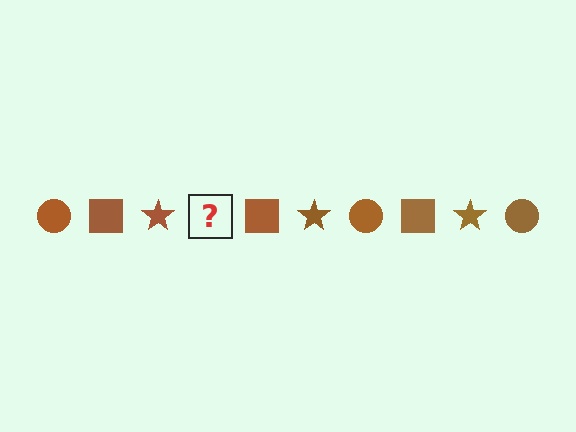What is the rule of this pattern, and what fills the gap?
The rule is that the pattern cycles through circle, square, star shapes in brown. The gap should be filled with a brown circle.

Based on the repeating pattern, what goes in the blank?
The blank should be a brown circle.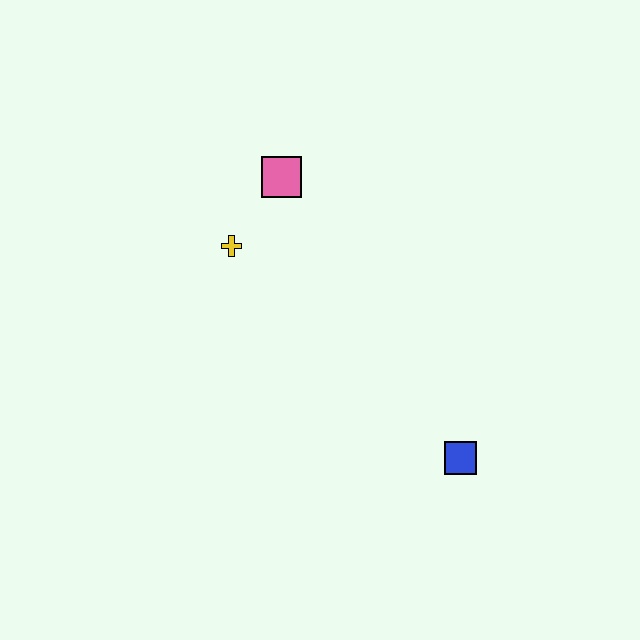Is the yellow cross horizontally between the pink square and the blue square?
No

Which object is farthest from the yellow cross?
The blue square is farthest from the yellow cross.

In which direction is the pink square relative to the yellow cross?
The pink square is above the yellow cross.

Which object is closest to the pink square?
The yellow cross is closest to the pink square.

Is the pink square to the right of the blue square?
No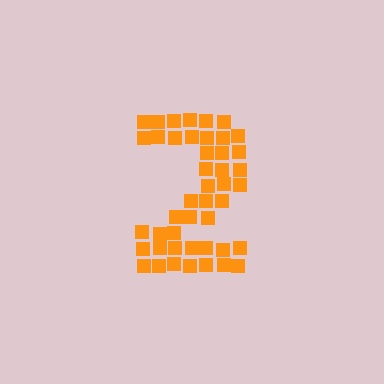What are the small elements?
The small elements are squares.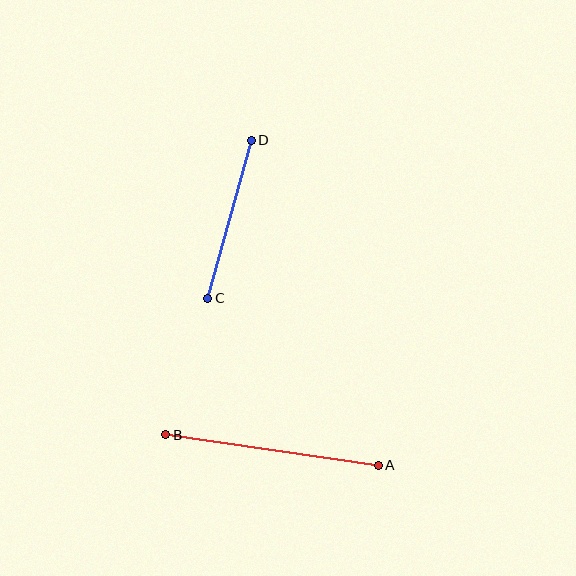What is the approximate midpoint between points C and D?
The midpoint is at approximately (229, 219) pixels.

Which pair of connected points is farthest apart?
Points A and B are farthest apart.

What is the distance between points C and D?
The distance is approximately 164 pixels.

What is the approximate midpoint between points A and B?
The midpoint is at approximately (272, 450) pixels.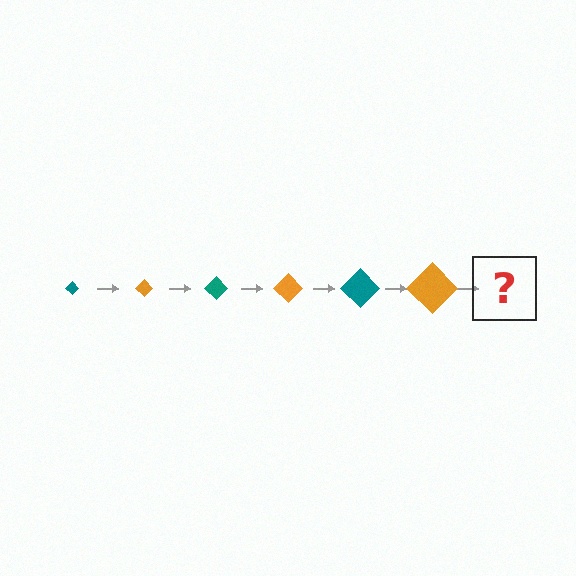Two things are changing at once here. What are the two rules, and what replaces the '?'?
The two rules are that the diamond grows larger each step and the color cycles through teal and orange. The '?' should be a teal diamond, larger than the previous one.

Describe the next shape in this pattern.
It should be a teal diamond, larger than the previous one.